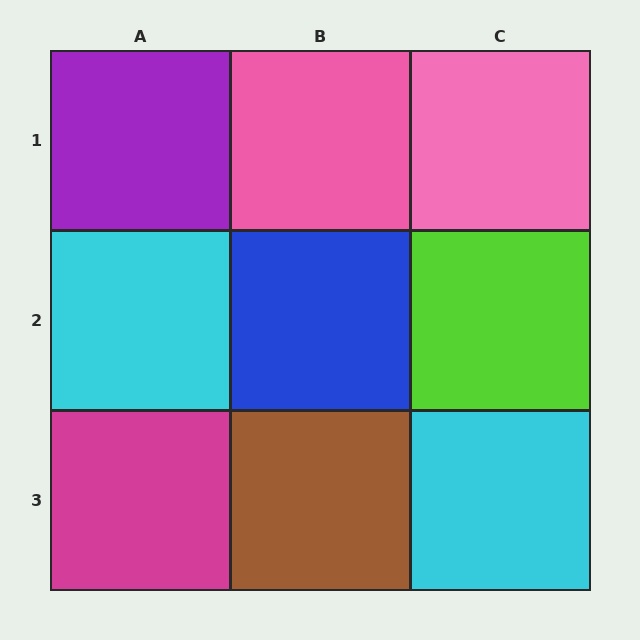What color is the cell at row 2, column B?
Blue.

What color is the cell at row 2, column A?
Cyan.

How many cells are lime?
1 cell is lime.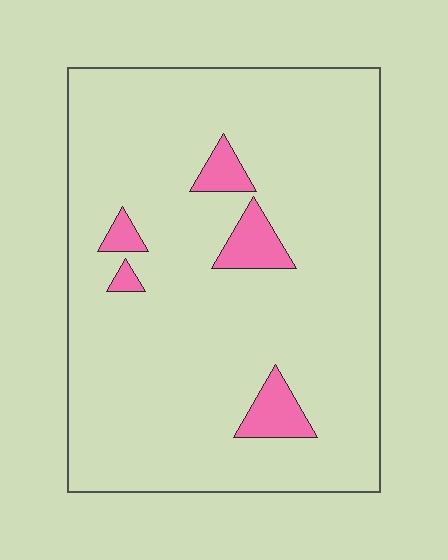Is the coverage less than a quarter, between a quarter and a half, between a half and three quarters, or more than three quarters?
Less than a quarter.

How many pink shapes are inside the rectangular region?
5.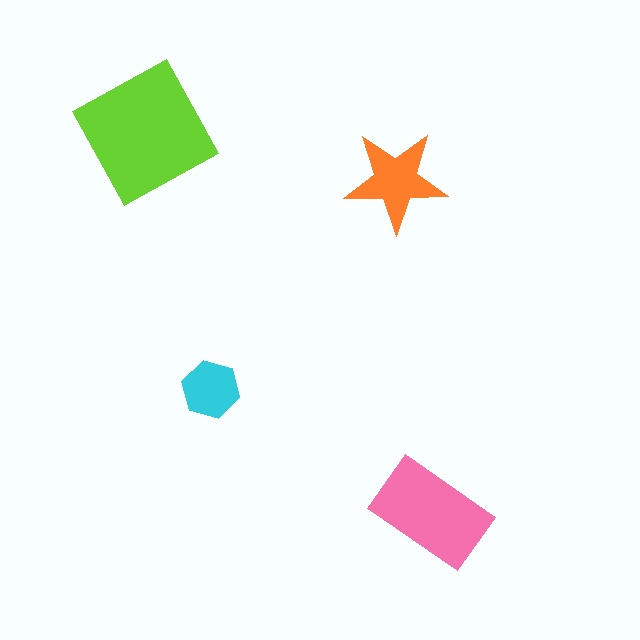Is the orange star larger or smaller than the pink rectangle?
Smaller.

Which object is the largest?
The lime square.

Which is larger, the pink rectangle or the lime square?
The lime square.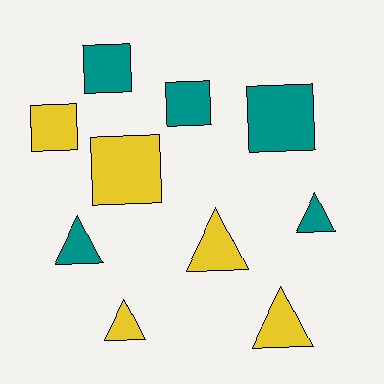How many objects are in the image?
There are 10 objects.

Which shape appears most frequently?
Square, with 5 objects.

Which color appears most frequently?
Yellow, with 5 objects.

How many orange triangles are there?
There are no orange triangles.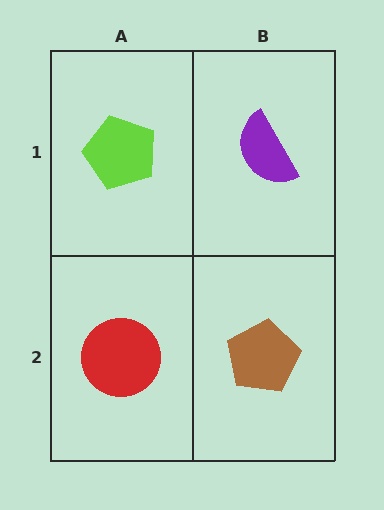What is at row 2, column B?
A brown pentagon.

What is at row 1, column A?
A lime pentagon.